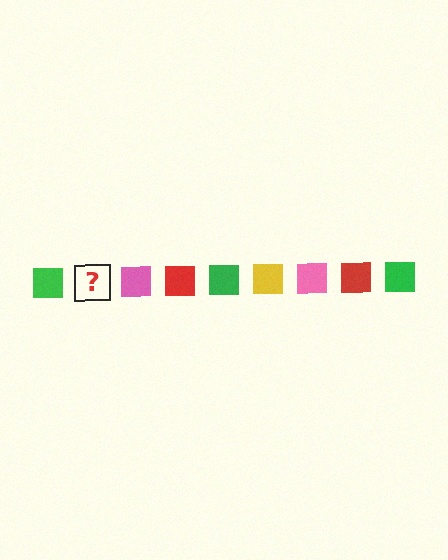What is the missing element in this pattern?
The missing element is a yellow square.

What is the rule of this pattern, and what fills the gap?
The rule is that the pattern cycles through green, yellow, pink, red squares. The gap should be filled with a yellow square.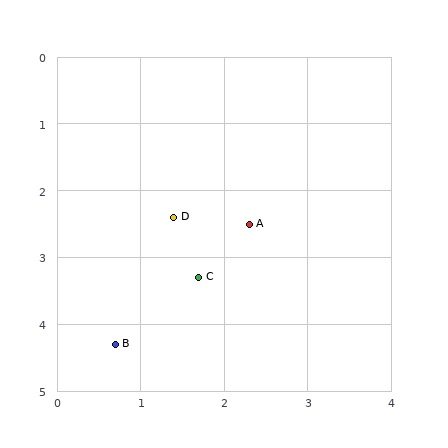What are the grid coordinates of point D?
Point D is at approximately (1.4, 2.4).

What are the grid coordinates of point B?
Point B is at approximately (0.7, 4.3).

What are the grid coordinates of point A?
Point A is at approximately (2.3, 2.5).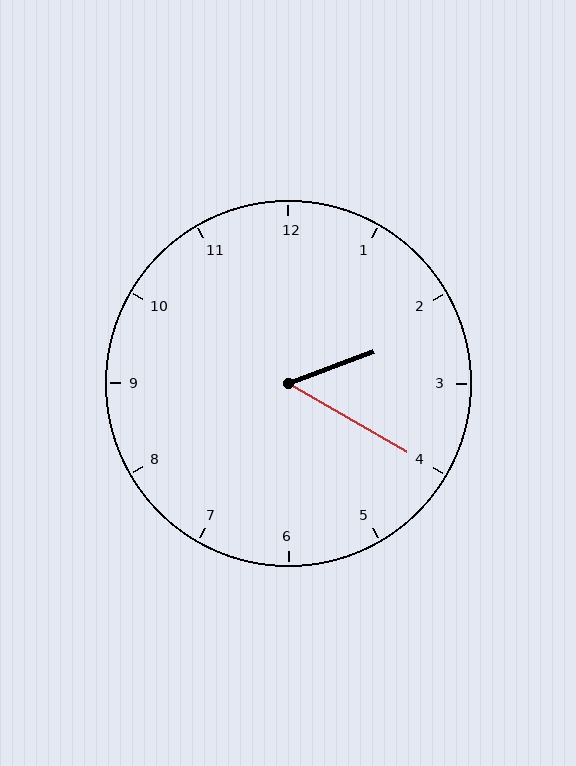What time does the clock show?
2:20.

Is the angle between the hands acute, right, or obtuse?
It is acute.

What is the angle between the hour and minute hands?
Approximately 50 degrees.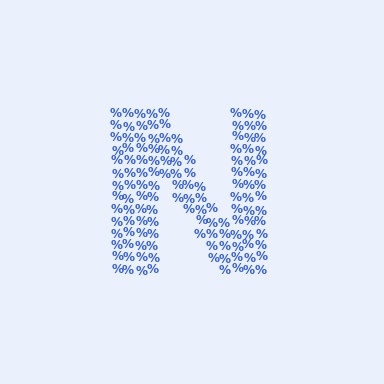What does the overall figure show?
The overall figure shows the letter N.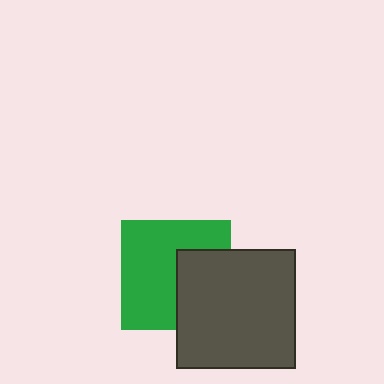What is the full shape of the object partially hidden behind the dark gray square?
The partially hidden object is a green square.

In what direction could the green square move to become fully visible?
The green square could move left. That would shift it out from behind the dark gray square entirely.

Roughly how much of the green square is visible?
About half of it is visible (roughly 63%).